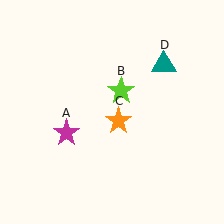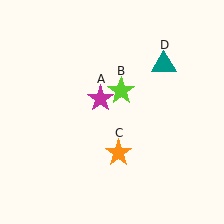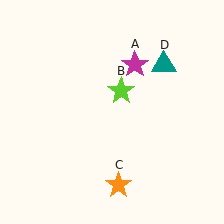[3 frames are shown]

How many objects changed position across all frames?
2 objects changed position: magenta star (object A), orange star (object C).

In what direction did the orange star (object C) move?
The orange star (object C) moved down.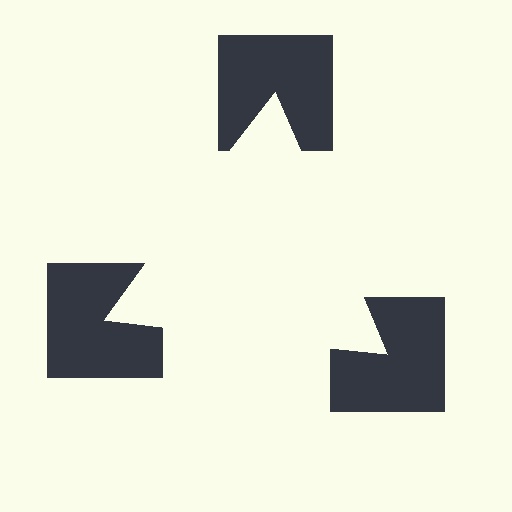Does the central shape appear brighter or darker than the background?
It typically appears slightly brighter than the background, even though no actual brightness change is drawn.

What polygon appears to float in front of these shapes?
An illusory triangle — its edges are inferred from the aligned wedge cuts in the notched squares, not physically drawn.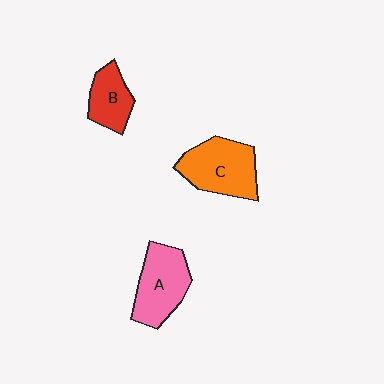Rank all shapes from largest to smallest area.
From largest to smallest: C (orange), A (pink), B (red).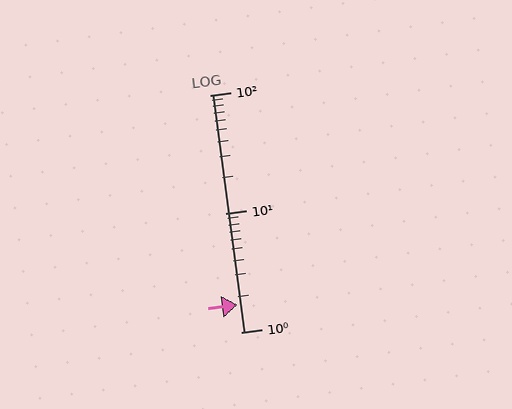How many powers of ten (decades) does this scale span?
The scale spans 2 decades, from 1 to 100.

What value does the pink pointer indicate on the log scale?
The pointer indicates approximately 1.7.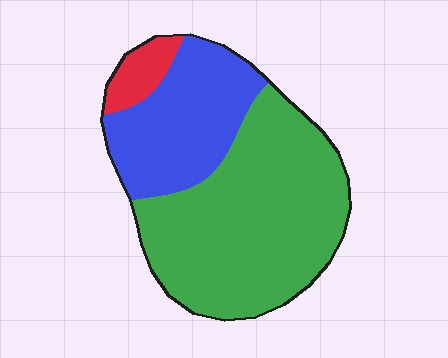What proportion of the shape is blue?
Blue covers 31% of the shape.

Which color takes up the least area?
Red, at roughly 5%.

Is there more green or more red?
Green.